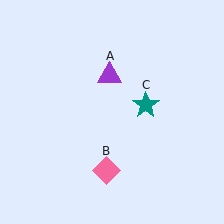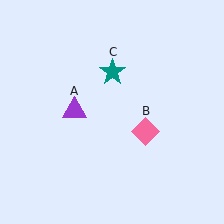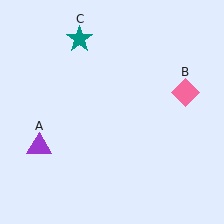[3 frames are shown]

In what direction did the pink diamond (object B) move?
The pink diamond (object B) moved up and to the right.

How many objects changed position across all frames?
3 objects changed position: purple triangle (object A), pink diamond (object B), teal star (object C).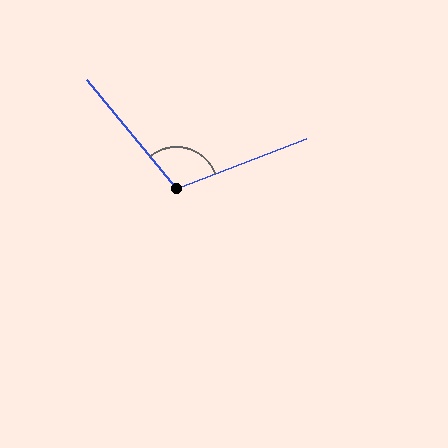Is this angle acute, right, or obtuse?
It is obtuse.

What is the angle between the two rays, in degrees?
Approximately 108 degrees.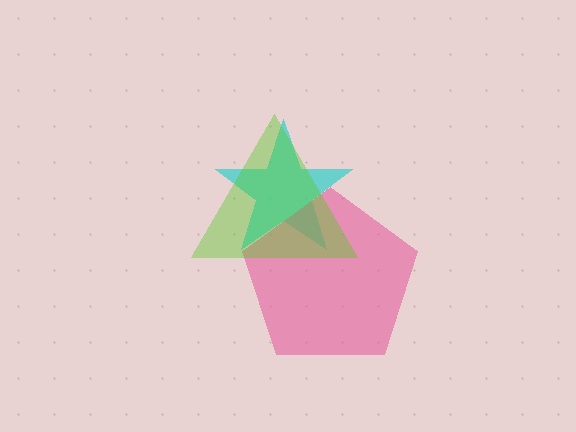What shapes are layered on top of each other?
The layered shapes are: a cyan star, a pink pentagon, a lime triangle.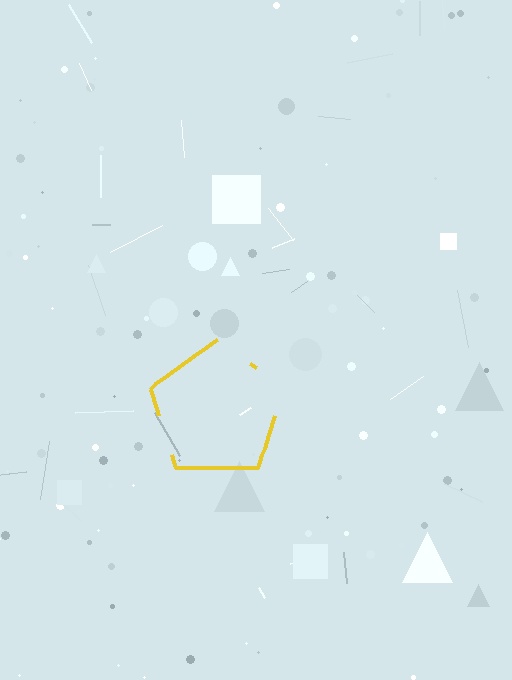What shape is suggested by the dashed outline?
The dashed outline suggests a pentagon.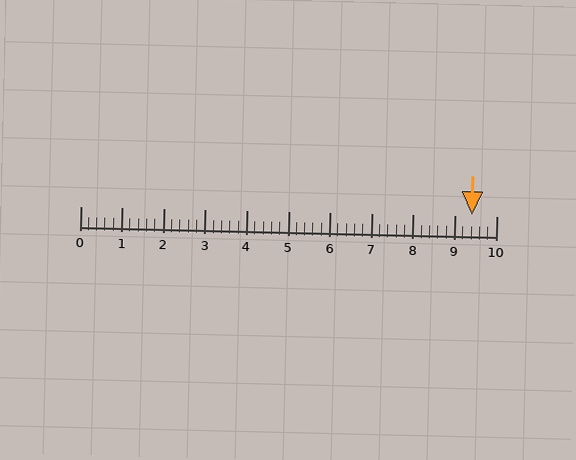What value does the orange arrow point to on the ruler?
The orange arrow points to approximately 9.4.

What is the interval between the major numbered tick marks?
The major tick marks are spaced 1 units apart.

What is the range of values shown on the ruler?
The ruler shows values from 0 to 10.